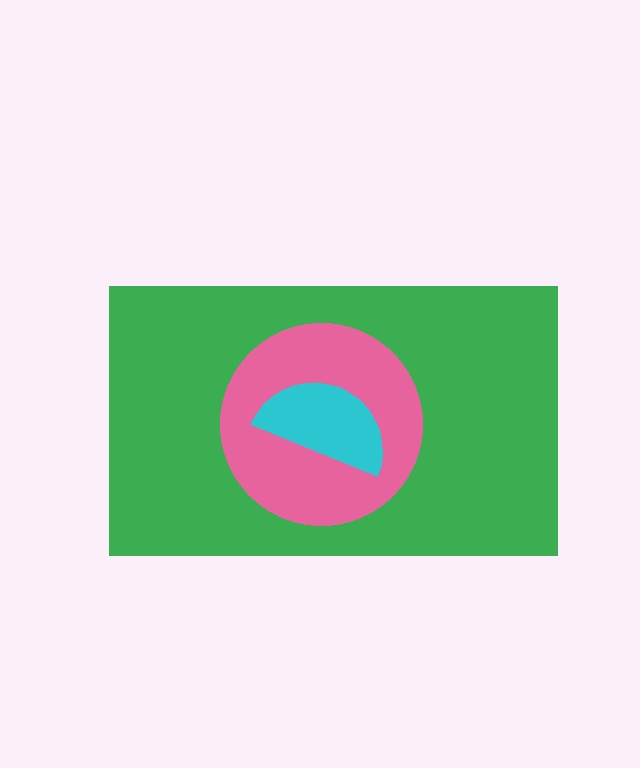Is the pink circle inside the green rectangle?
Yes.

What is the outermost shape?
The green rectangle.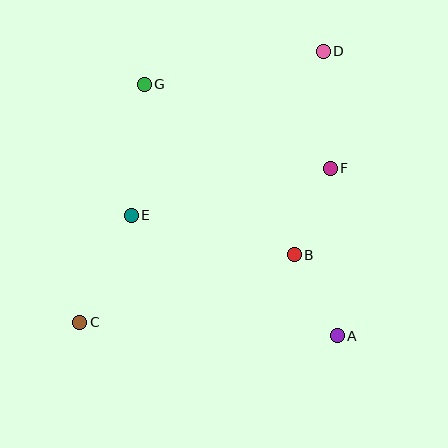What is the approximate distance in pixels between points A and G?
The distance between A and G is approximately 317 pixels.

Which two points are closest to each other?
Points A and B are closest to each other.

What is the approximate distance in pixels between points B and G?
The distance between B and G is approximately 227 pixels.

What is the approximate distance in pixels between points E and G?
The distance between E and G is approximately 131 pixels.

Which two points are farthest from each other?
Points C and D are farthest from each other.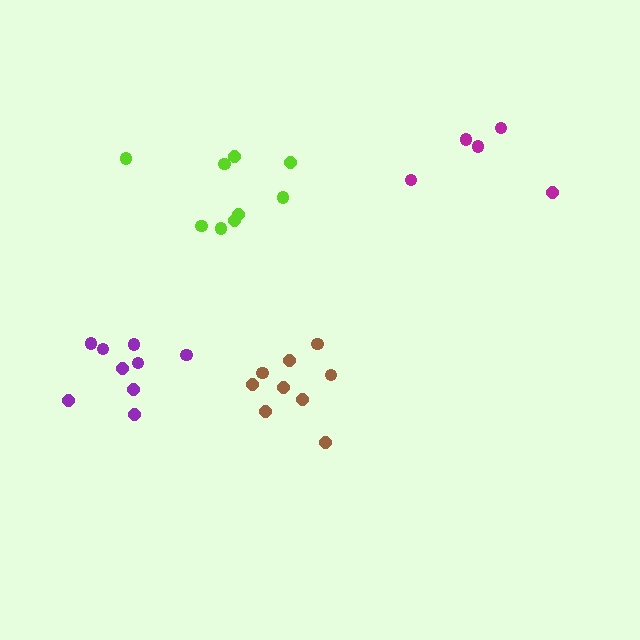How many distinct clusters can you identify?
There are 4 distinct clusters.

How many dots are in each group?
Group 1: 9 dots, Group 2: 9 dots, Group 3: 5 dots, Group 4: 9 dots (32 total).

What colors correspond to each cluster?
The clusters are colored: lime, brown, magenta, purple.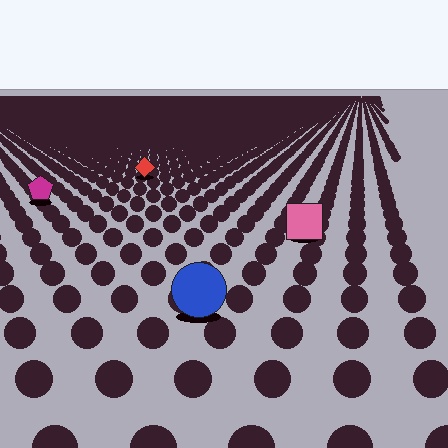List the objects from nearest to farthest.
From nearest to farthest: the blue circle, the pink square, the magenta pentagon, the red diamond.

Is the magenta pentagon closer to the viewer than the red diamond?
Yes. The magenta pentagon is closer — you can tell from the texture gradient: the ground texture is coarser near it.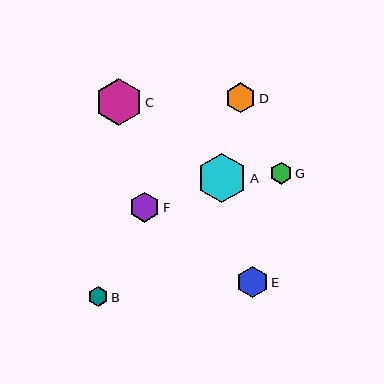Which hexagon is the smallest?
Hexagon B is the smallest with a size of approximately 20 pixels.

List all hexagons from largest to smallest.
From largest to smallest: A, C, E, F, D, G, B.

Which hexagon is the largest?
Hexagon A is the largest with a size of approximately 49 pixels.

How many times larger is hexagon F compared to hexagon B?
Hexagon F is approximately 1.5 times the size of hexagon B.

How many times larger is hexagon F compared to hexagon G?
Hexagon F is approximately 1.3 times the size of hexagon G.